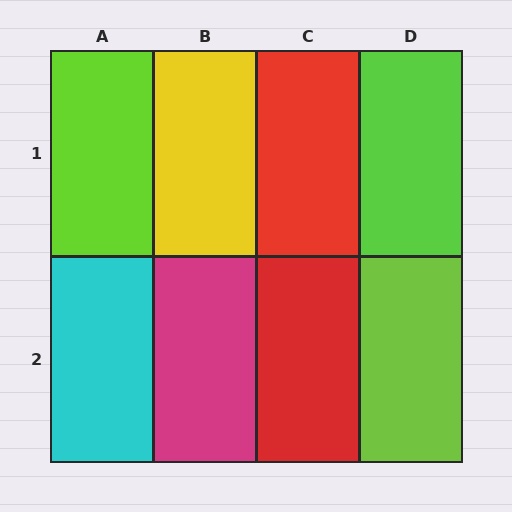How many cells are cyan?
1 cell is cyan.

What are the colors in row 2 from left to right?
Cyan, magenta, red, lime.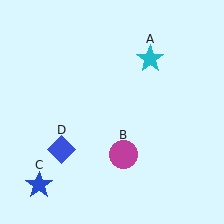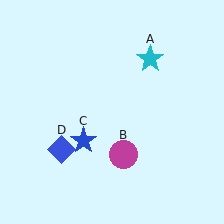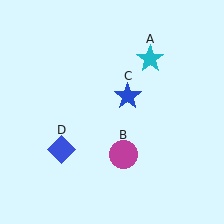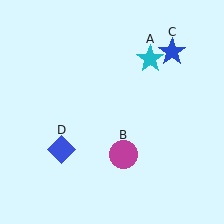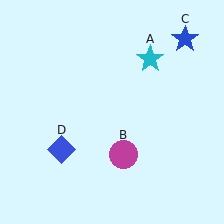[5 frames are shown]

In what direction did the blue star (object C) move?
The blue star (object C) moved up and to the right.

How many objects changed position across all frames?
1 object changed position: blue star (object C).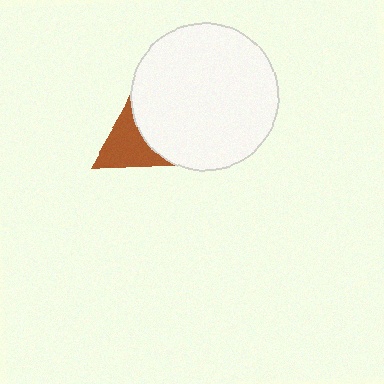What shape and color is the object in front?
The object in front is a white circle.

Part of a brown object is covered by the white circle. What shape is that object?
It is a triangle.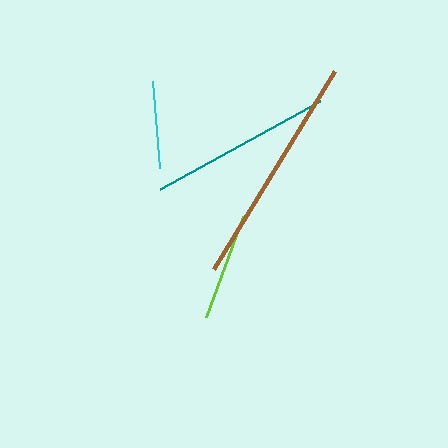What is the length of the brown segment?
The brown segment is approximately 233 pixels long.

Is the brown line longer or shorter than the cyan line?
The brown line is longer than the cyan line.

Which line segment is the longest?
The brown line is the longest at approximately 233 pixels.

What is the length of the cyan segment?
The cyan segment is approximately 87 pixels long.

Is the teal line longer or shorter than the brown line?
The brown line is longer than the teal line.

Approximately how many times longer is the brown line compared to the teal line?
The brown line is approximately 1.3 times the length of the teal line.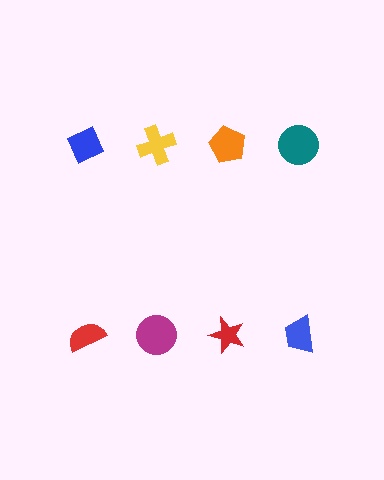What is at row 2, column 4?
A blue trapezoid.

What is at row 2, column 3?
A red star.